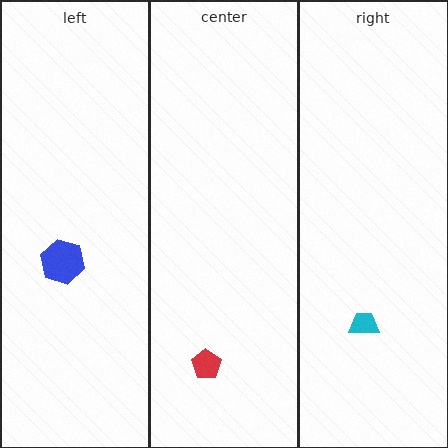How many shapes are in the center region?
1.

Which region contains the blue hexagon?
The left region.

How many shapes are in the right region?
1.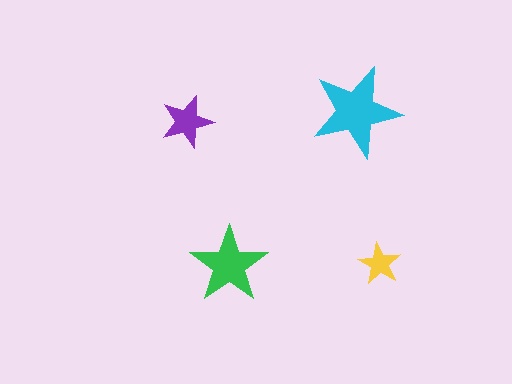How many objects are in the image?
There are 4 objects in the image.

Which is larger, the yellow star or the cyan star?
The cyan one.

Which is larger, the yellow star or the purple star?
The purple one.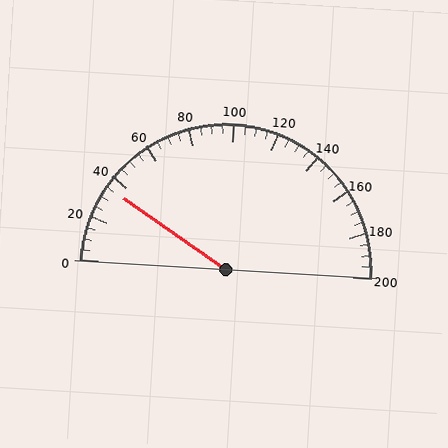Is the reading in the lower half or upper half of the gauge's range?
The reading is in the lower half of the range (0 to 200).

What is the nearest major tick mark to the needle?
The nearest major tick mark is 40.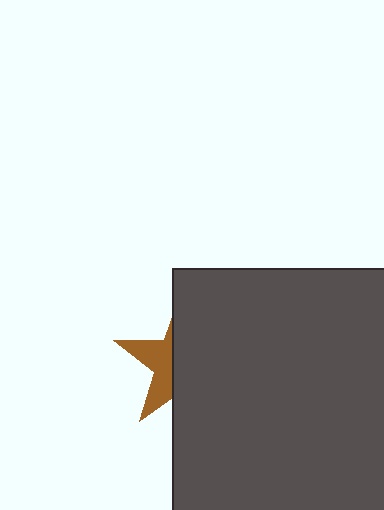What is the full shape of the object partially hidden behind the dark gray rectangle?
The partially hidden object is a brown star.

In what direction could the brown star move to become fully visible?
The brown star could move left. That would shift it out from behind the dark gray rectangle entirely.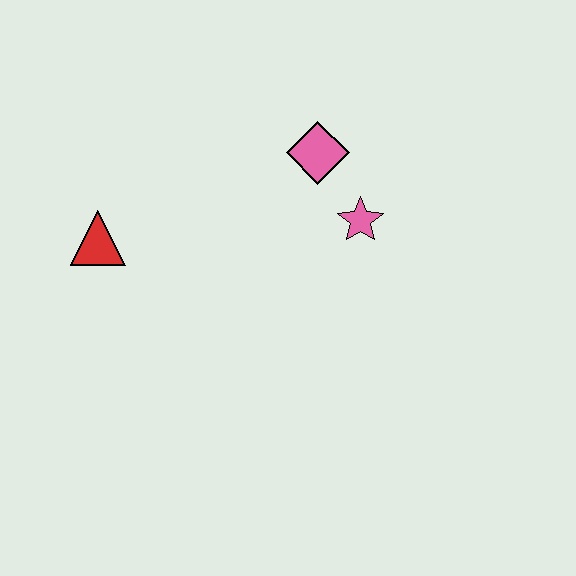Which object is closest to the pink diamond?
The pink star is closest to the pink diamond.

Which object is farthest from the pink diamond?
The red triangle is farthest from the pink diamond.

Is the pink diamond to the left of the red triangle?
No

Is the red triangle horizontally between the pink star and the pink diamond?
No